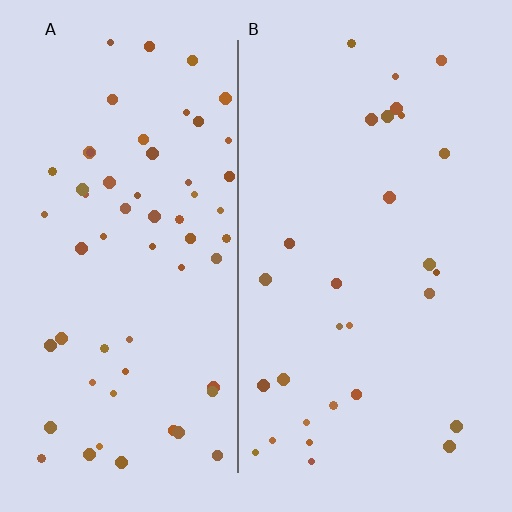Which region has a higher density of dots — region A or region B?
A (the left).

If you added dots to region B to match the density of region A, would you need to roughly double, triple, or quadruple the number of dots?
Approximately double.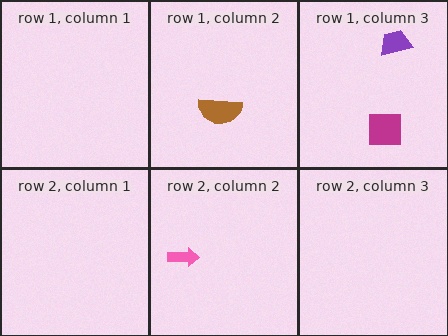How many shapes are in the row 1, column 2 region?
1.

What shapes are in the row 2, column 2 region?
The pink arrow.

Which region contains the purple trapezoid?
The row 1, column 3 region.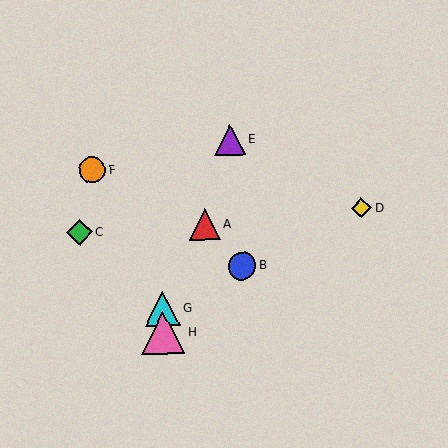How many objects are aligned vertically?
2 objects (G, H) are aligned vertically.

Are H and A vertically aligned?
No, H is at x≈163 and A is at x≈205.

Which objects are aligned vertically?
Objects G, H are aligned vertically.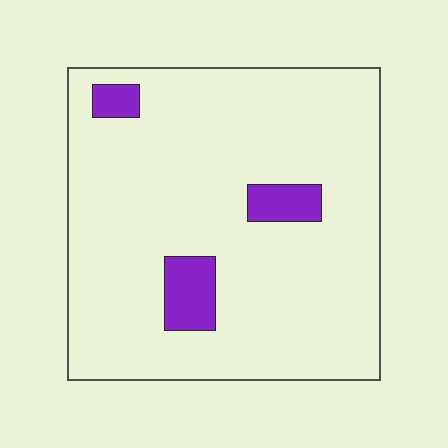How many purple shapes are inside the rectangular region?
3.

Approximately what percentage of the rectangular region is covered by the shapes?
Approximately 10%.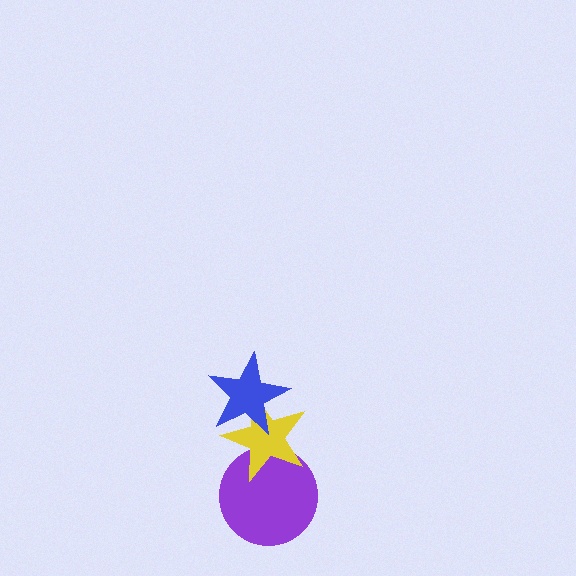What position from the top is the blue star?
The blue star is 1st from the top.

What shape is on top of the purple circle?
The yellow star is on top of the purple circle.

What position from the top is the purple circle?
The purple circle is 3rd from the top.